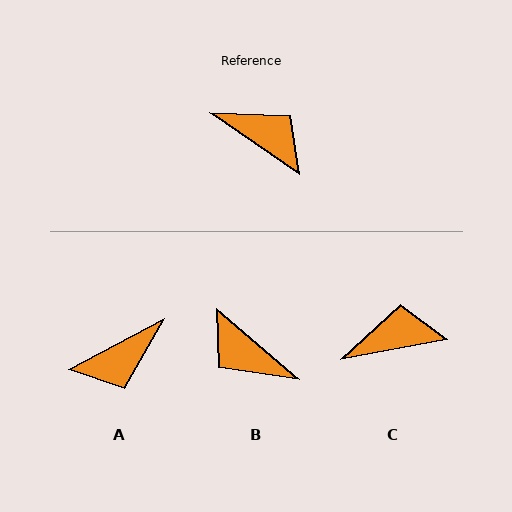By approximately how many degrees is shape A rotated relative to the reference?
Approximately 118 degrees clockwise.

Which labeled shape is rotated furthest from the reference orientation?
B, about 174 degrees away.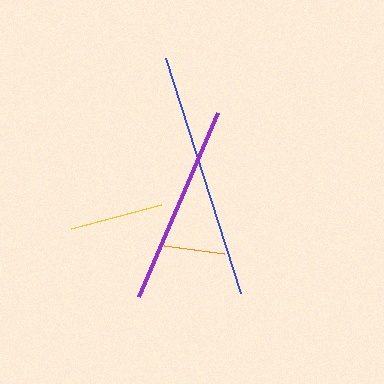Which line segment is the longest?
The blue line is the longest at approximately 246 pixels.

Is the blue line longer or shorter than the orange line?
The blue line is longer than the orange line.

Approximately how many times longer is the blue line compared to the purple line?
The blue line is approximately 1.2 times the length of the purple line.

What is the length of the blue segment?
The blue segment is approximately 246 pixels long.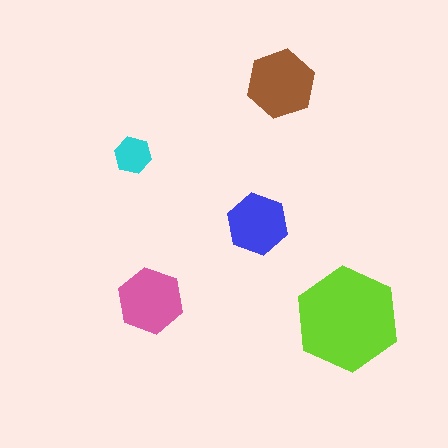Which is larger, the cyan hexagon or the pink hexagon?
The pink one.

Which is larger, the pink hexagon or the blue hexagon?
The pink one.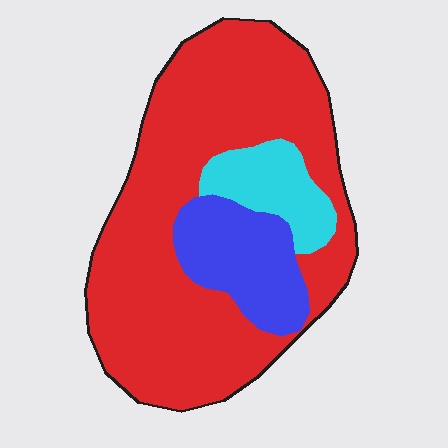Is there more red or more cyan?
Red.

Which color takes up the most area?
Red, at roughly 70%.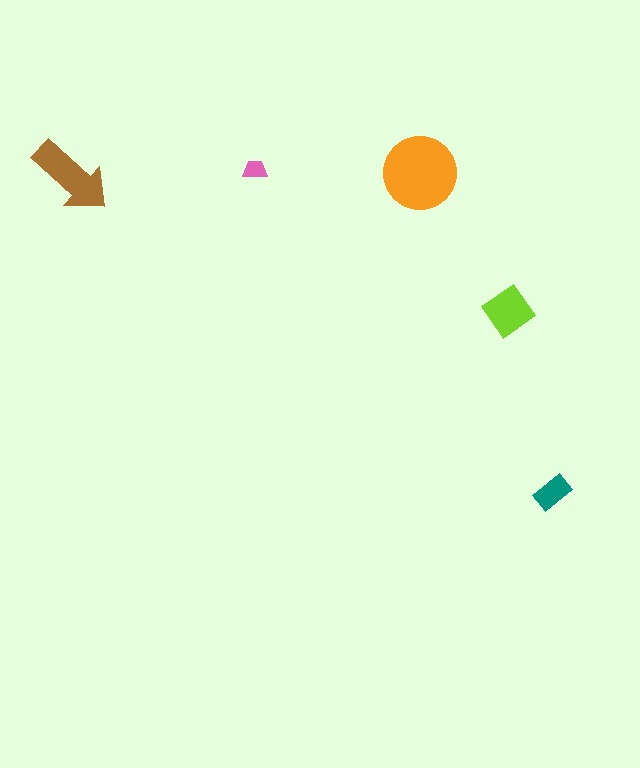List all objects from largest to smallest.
The orange circle, the brown arrow, the lime diamond, the teal rectangle, the pink trapezoid.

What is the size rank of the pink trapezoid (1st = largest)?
5th.